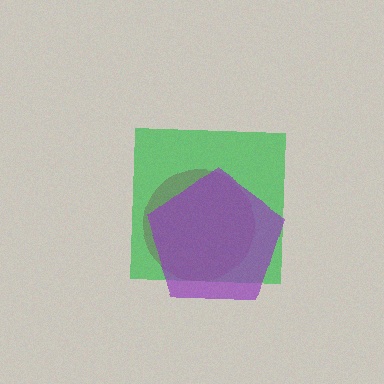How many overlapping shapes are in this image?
There are 3 overlapping shapes in the image.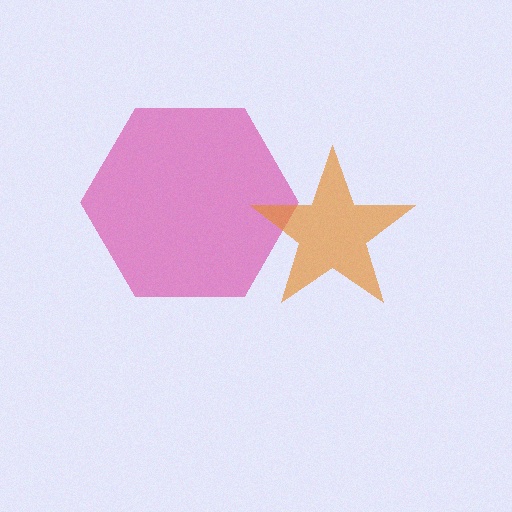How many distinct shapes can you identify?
There are 2 distinct shapes: a magenta hexagon, an orange star.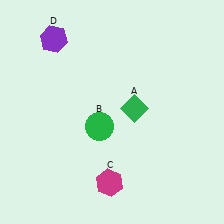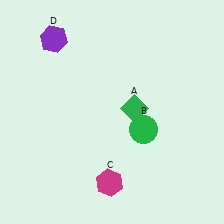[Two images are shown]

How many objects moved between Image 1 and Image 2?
1 object moved between the two images.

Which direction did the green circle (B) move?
The green circle (B) moved right.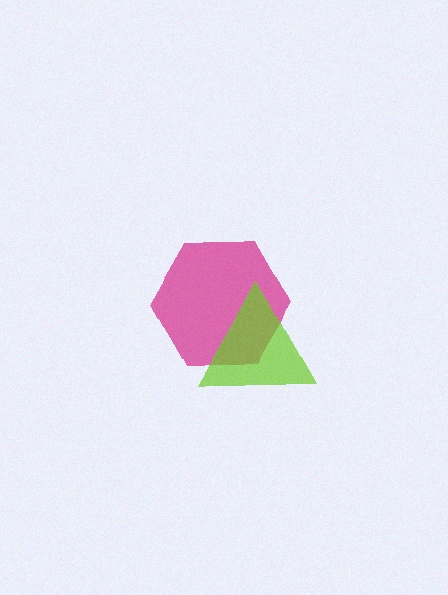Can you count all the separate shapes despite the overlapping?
Yes, there are 2 separate shapes.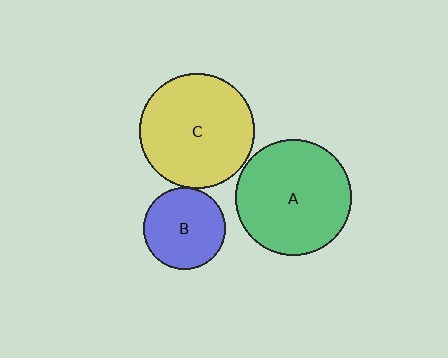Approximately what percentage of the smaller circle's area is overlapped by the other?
Approximately 5%.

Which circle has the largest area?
Circle A (green).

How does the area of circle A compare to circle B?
Approximately 2.0 times.